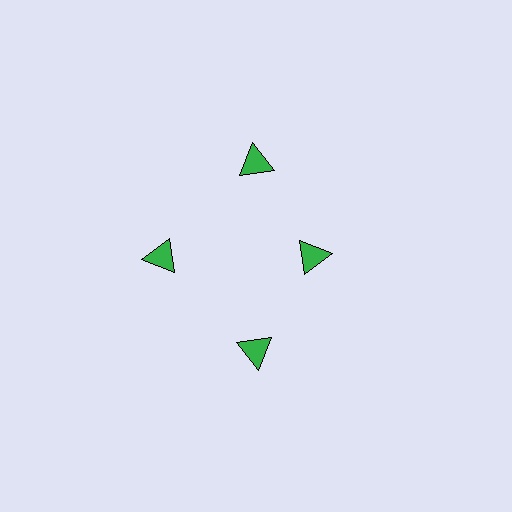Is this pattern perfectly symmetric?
No. The 4 green triangles are arranged in a ring, but one element near the 3 o'clock position is pulled inward toward the center, breaking the 4-fold rotational symmetry.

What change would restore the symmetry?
The symmetry would be restored by moving it outward, back onto the ring so that all 4 triangles sit at equal angles and equal distance from the center.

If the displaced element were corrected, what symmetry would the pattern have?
It would have 4-fold rotational symmetry — the pattern would map onto itself every 90 degrees.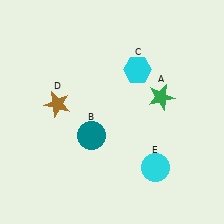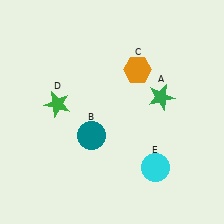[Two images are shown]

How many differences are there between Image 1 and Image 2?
There are 2 differences between the two images.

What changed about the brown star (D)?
In Image 1, D is brown. In Image 2, it changed to green.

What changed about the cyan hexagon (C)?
In Image 1, C is cyan. In Image 2, it changed to orange.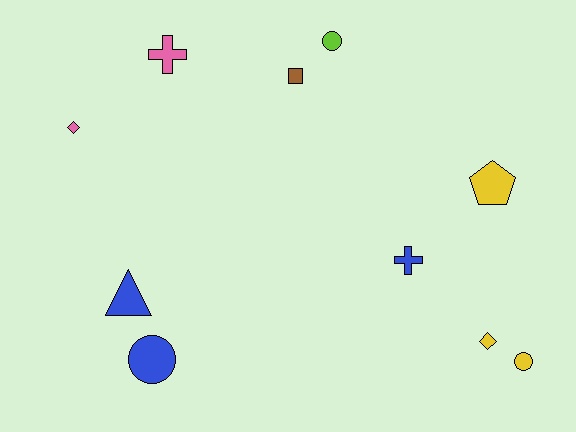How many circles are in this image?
There are 3 circles.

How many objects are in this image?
There are 10 objects.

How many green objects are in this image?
There are no green objects.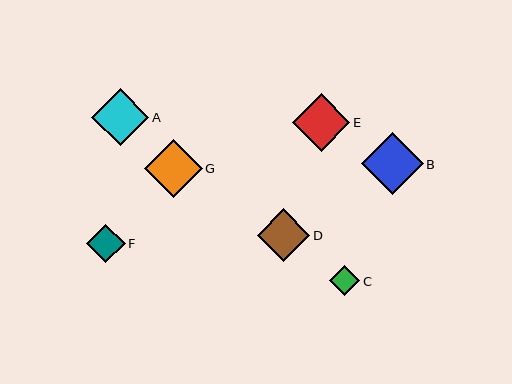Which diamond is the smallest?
Diamond C is the smallest with a size of approximately 30 pixels.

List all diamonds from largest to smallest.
From largest to smallest: B, G, E, A, D, F, C.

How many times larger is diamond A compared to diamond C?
Diamond A is approximately 1.9 times the size of diamond C.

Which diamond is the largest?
Diamond B is the largest with a size of approximately 62 pixels.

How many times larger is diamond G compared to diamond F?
Diamond G is approximately 1.5 times the size of diamond F.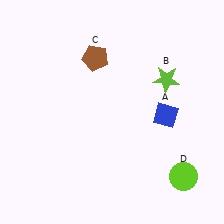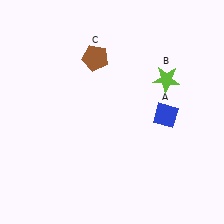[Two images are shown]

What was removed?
The lime circle (D) was removed in Image 2.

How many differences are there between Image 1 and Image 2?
There is 1 difference between the two images.